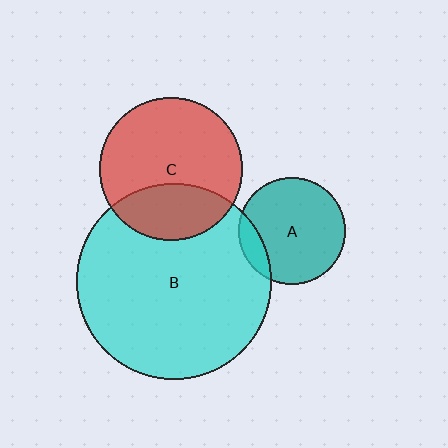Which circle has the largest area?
Circle B (cyan).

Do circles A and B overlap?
Yes.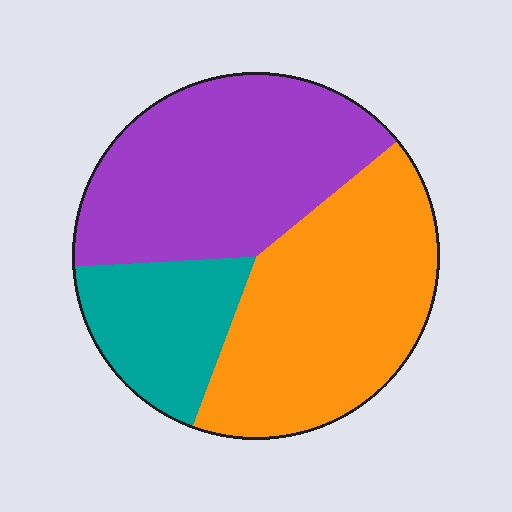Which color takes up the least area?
Teal, at roughly 20%.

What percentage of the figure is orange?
Orange takes up about two fifths (2/5) of the figure.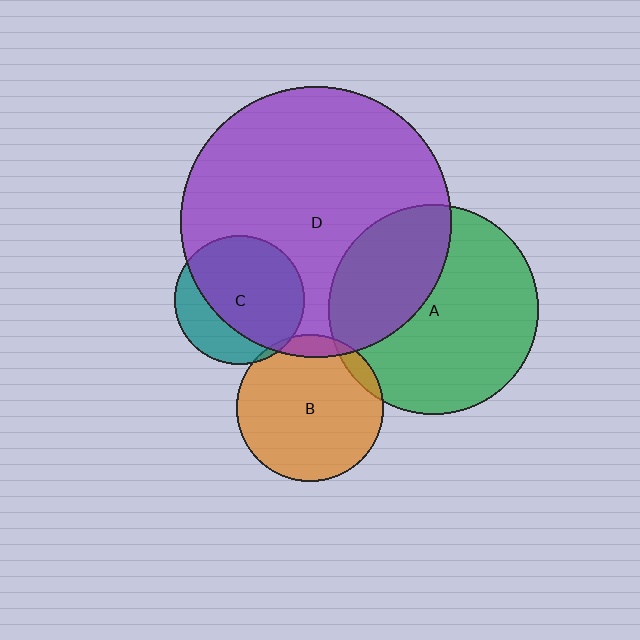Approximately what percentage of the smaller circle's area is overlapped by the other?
Approximately 10%.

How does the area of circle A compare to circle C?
Approximately 2.6 times.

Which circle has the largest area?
Circle D (purple).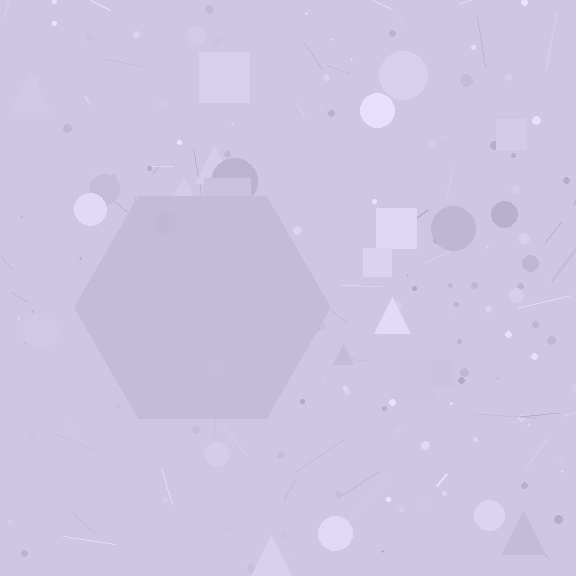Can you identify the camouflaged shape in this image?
The camouflaged shape is a hexagon.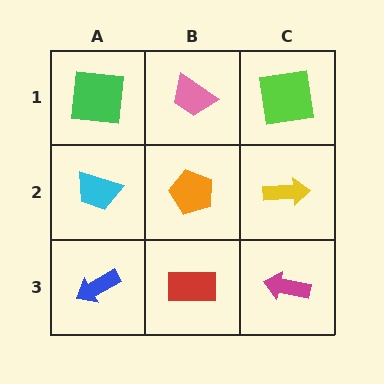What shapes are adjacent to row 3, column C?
A yellow arrow (row 2, column C), a red rectangle (row 3, column B).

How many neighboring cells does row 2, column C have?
3.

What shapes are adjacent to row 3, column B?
An orange pentagon (row 2, column B), a blue arrow (row 3, column A), a magenta arrow (row 3, column C).